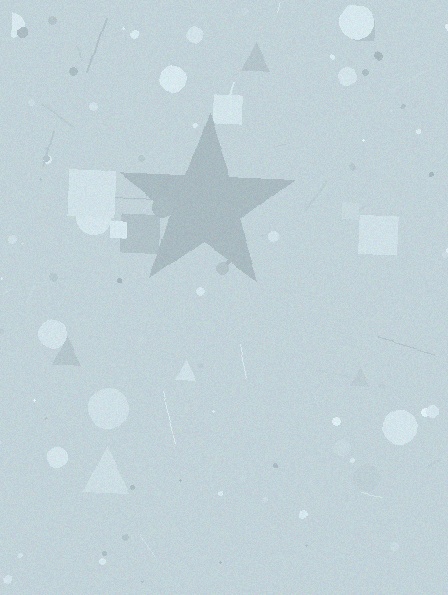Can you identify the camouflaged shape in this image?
The camouflaged shape is a star.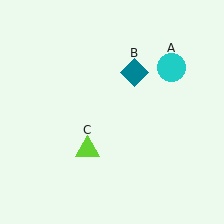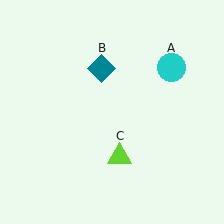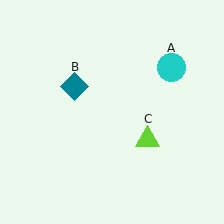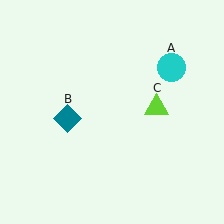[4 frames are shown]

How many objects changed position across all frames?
2 objects changed position: teal diamond (object B), lime triangle (object C).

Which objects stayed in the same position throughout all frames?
Cyan circle (object A) remained stationary.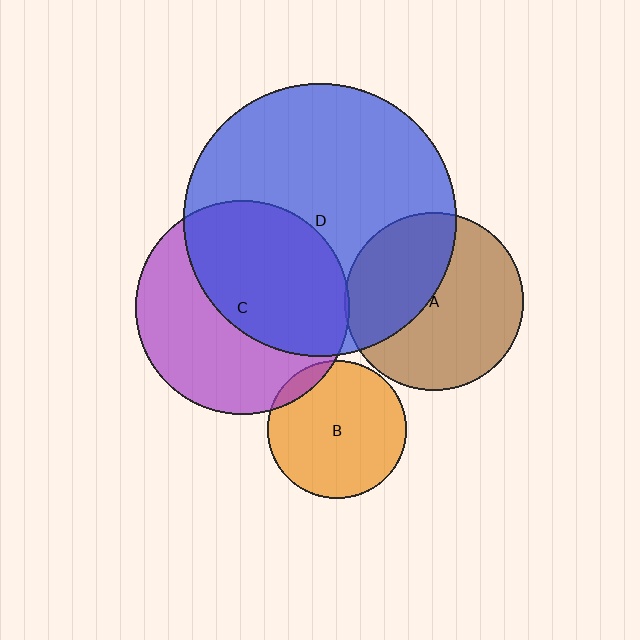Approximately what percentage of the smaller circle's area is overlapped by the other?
Approximately 50%.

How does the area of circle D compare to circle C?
Approximately 1.6 times.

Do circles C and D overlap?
Yes.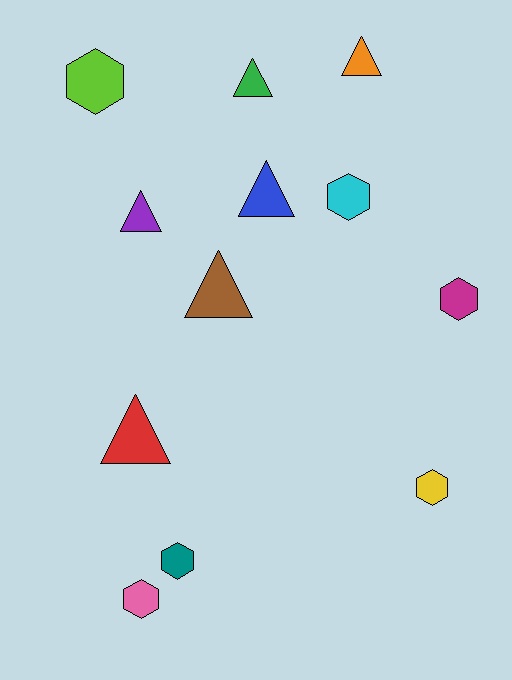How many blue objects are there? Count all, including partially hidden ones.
There is 1 blue object.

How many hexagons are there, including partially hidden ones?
There are 6 hexagons.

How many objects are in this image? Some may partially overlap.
There are 12 objects.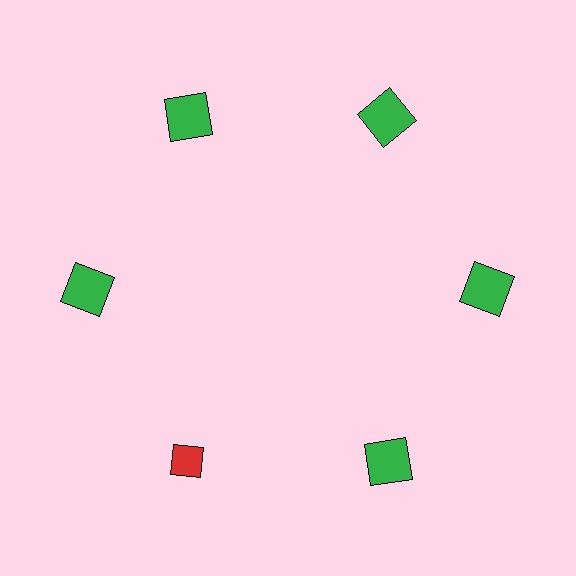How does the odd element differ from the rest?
It differs in both color (red instead of green) and shape (diamond instead of square).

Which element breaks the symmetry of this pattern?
The red diamond at roughly the 7 o'clock position breaks the symmetry. All other shapes are green squares.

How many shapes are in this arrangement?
There are 6 shapes arranged in a ring pattern.